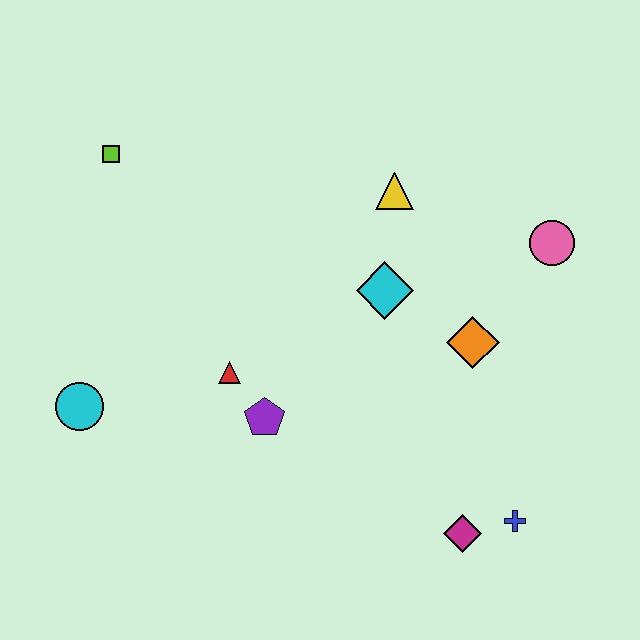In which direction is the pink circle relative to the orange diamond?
The pink circle is above the orange diamond.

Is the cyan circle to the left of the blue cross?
Yes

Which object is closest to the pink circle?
The orange diamond is closest to the pink circle.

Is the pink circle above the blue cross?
Yes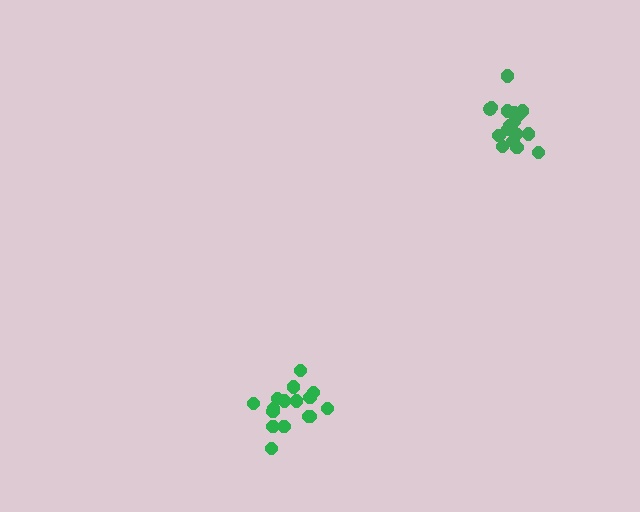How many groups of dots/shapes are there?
There are 2 groups.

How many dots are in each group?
Group 1: 16 dots, Group 2: 17 dots (33 total).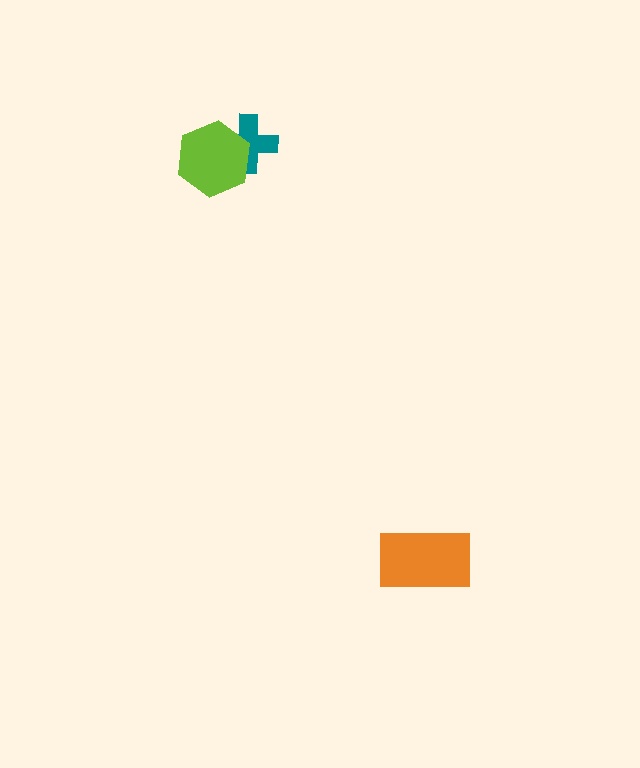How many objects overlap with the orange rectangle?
0 objects overlap with the orange rectangle.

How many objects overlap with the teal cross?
1 object overlaps with the teal cross.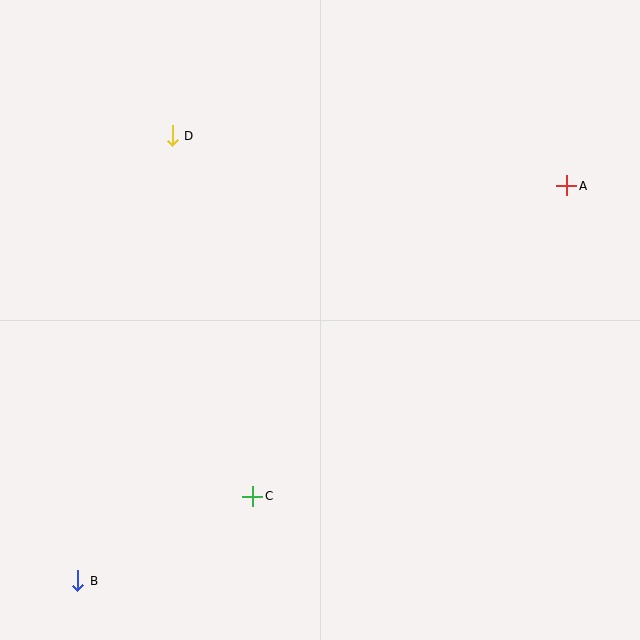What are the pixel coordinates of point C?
Point C is at (253, 496).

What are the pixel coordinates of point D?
Point D is at (172, 136).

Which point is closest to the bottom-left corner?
Point B is closest to the bottom-left corner.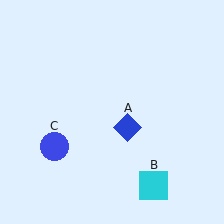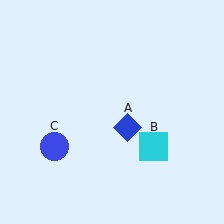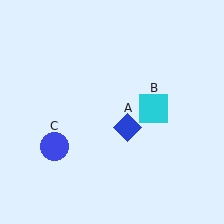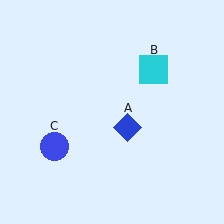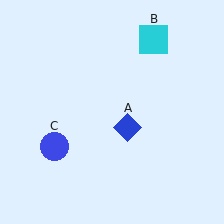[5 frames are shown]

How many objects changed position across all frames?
1 object changed position: cyan square (object B).